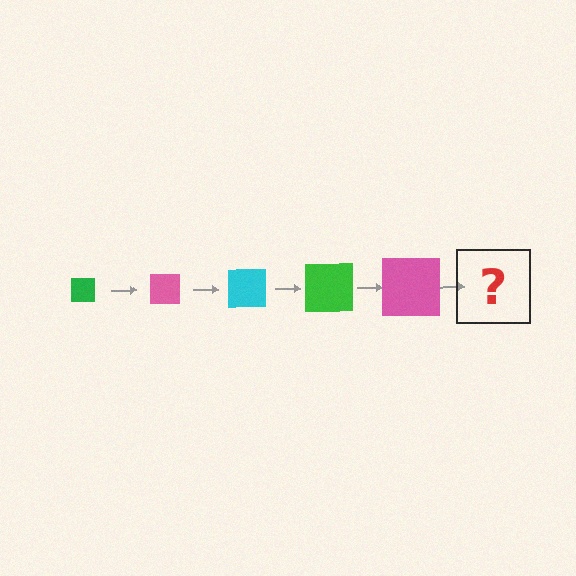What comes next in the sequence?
The next element should be a cyan square, larger than the previous one.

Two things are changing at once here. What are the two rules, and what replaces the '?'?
The two rules are that the square grows larger each step and the color cycles through green, pink, and cyan. The '?' should be a cyan square, larger than the previous one.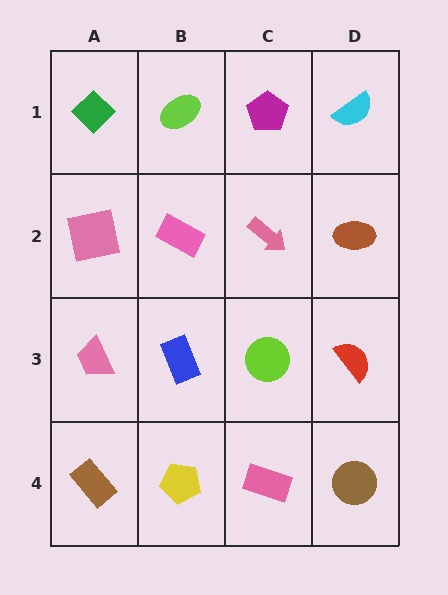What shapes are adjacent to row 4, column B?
A blue rectangle (row 3, column B), a brown rectangle (row 4, column A), a pink rectangle (row 4, column C).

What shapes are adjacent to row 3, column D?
A brown ellipse (row 2, column D), a brown circle (row 4, column D), a lime circle (row 3, column C).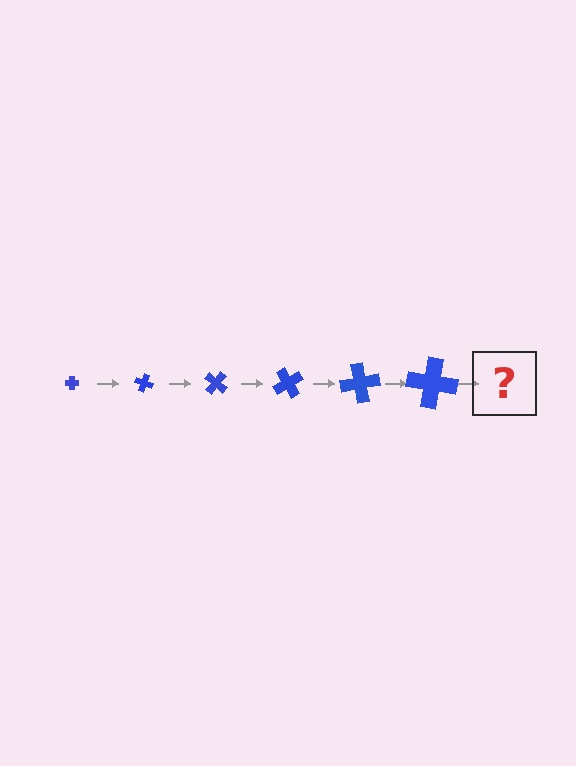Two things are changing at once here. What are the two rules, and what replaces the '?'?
The two rules are that the cross grows larger each step and it rotates 20 degrees each step. The '?' should be a cross, larger than the previous one and rotated 120 degrees from the start.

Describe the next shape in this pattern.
It should be a cross, larger than the previous one and rotated 120 degrees from the start.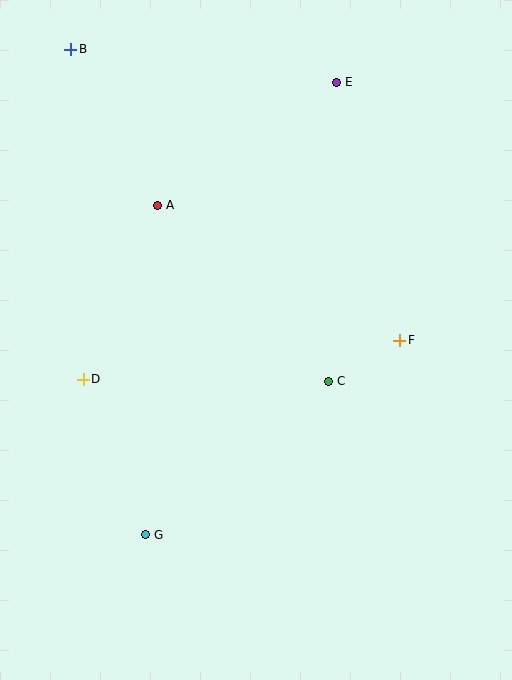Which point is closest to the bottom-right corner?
Point C is closest to the bottom-right corner.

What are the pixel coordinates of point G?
Point G is at (146, 535).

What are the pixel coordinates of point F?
Point F is at (400, 340).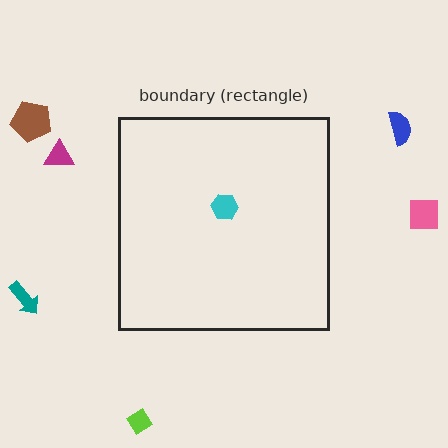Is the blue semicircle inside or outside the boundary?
Outside.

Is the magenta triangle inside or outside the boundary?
Outside.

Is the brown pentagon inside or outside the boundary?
Outside.